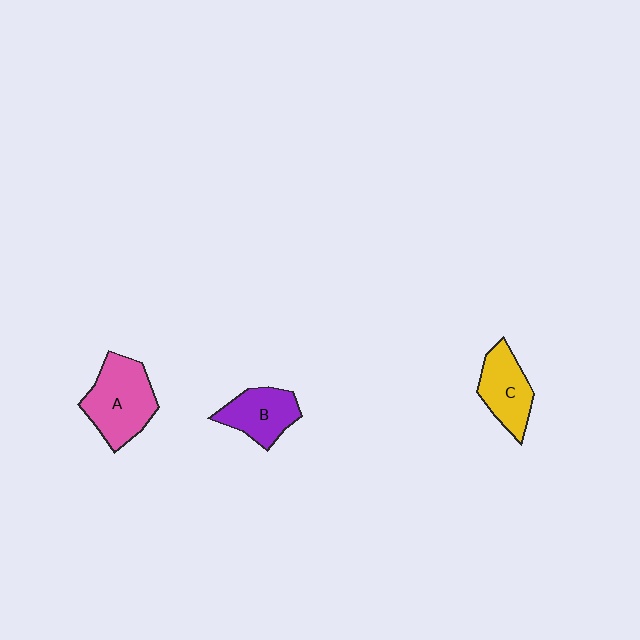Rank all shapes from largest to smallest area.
From largest to smallest: A (pink), C (yellow), B (purple).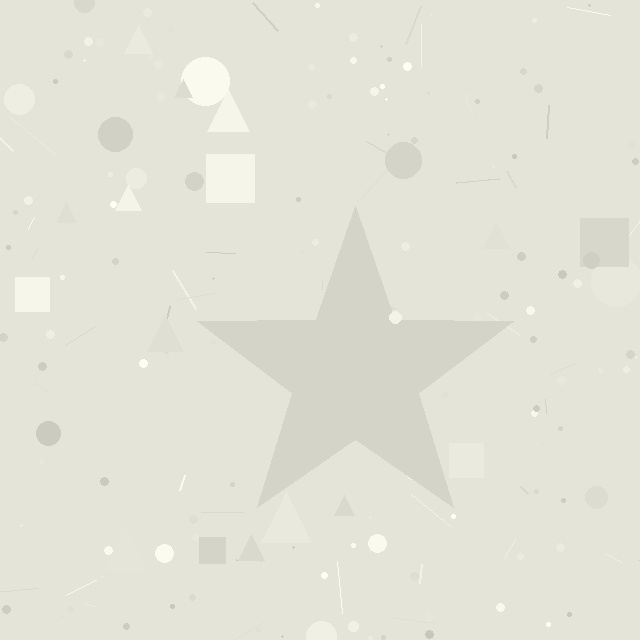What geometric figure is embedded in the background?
A star is embedded in the background.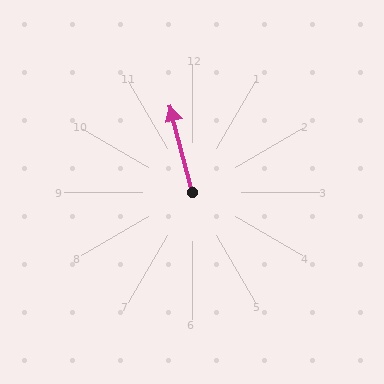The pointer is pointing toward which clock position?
Roughly 12 o'clock.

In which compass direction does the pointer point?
North.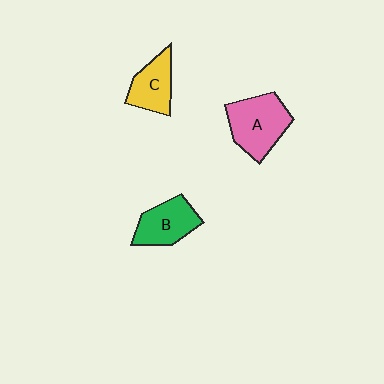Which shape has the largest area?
Shape A (pink).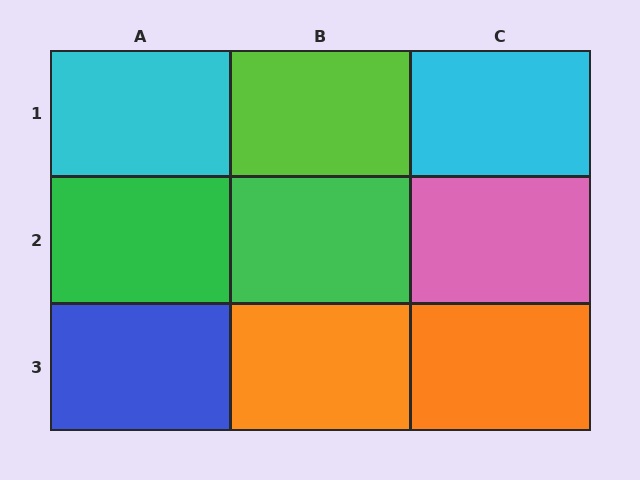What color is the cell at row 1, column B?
Lime.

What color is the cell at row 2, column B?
Green.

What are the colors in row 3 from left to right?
Blue, orange, orange.